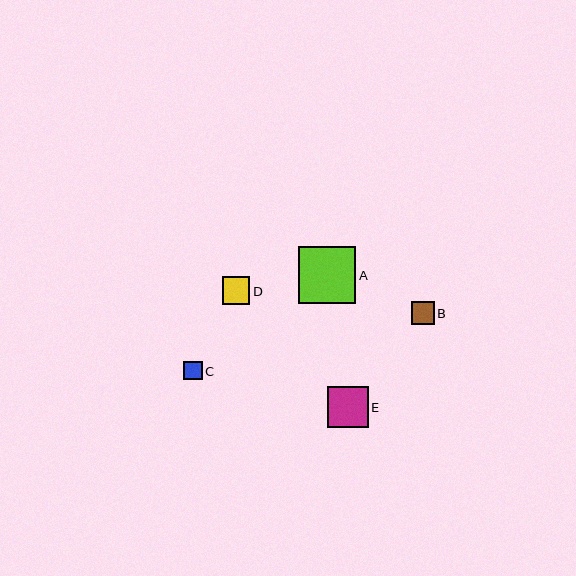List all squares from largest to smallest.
From largest to smallest: A, E, D, B, C.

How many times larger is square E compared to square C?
Square E is approximately 2.2 times the size of square C.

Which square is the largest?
Square A is the largest with a size of approximately 57 pixels.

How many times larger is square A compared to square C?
Square A is approximately 3.1 times the size of square C.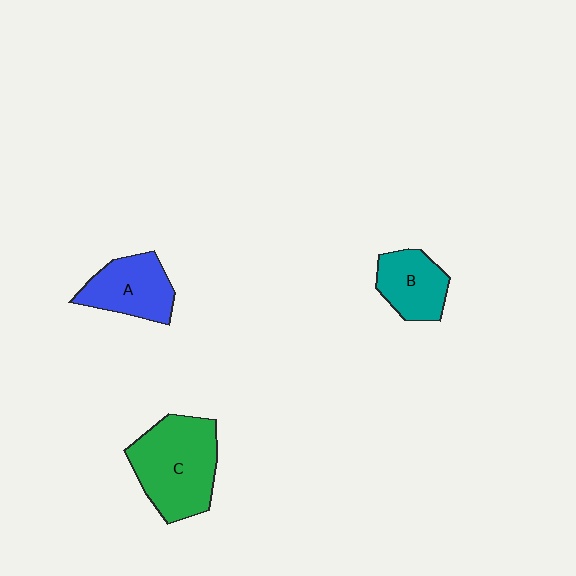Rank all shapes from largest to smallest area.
From largest to smallest: C (green), A (blue), B (teal).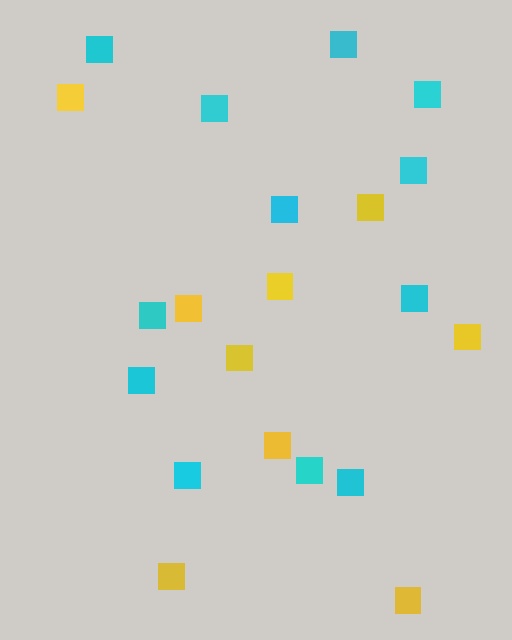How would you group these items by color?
There are 2 groups: one group of cyan squares (12) and one group of yellow squares (9).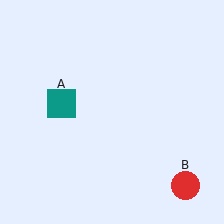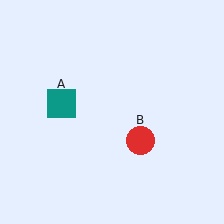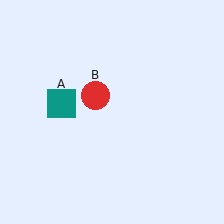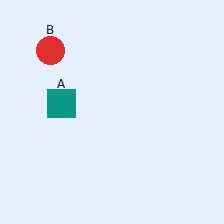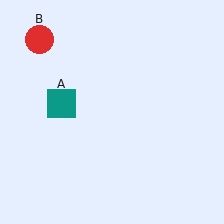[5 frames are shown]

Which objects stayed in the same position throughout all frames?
Teal square (object A) remained stationary.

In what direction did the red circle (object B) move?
The red circle (object B) moved up and to the left.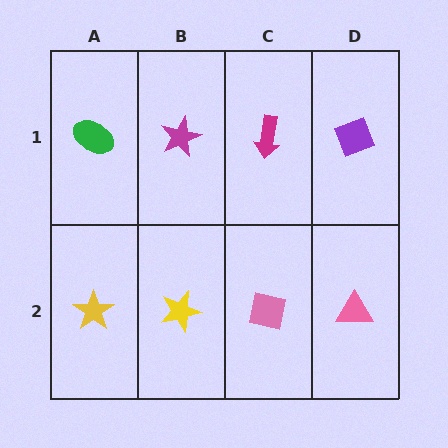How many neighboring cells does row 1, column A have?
2.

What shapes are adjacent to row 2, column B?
A magenta star (row 1, column B), a yellow star (row 2, column A), a pink square (row 2, column C).